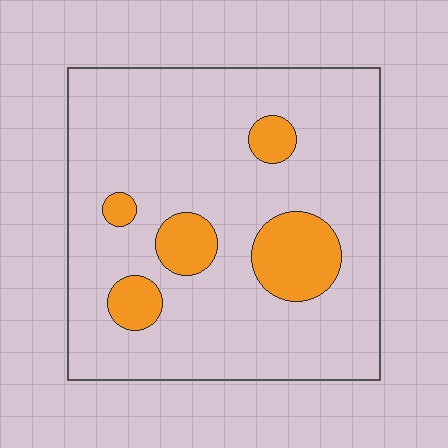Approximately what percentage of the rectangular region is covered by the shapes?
Approximately 15%.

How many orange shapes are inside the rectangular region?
5.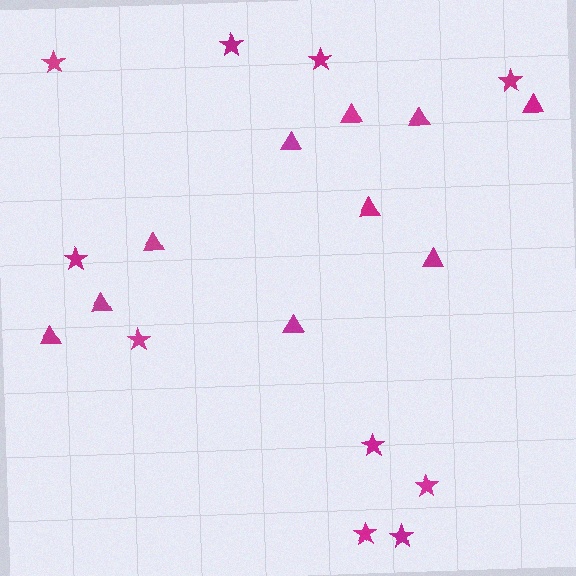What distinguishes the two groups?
There are 2 groups: one group of triangles (10) and one group of stars (10).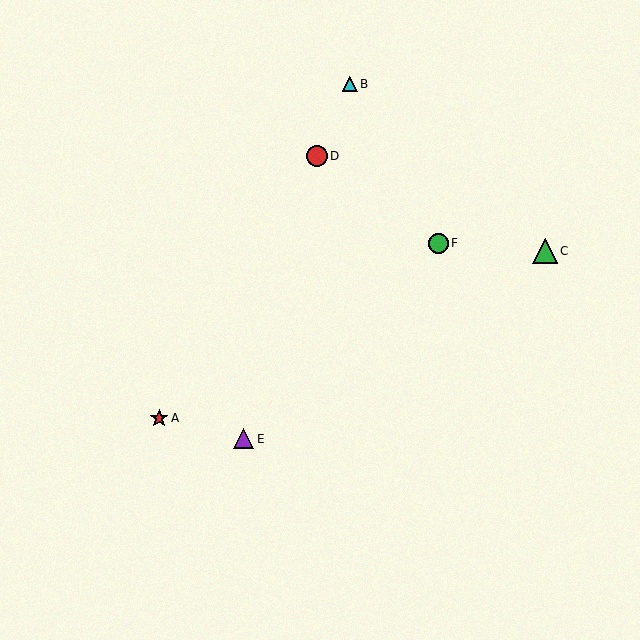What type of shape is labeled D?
Shape D is a red circle.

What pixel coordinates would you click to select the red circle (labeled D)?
Click at (317, 156) to select the red circle D.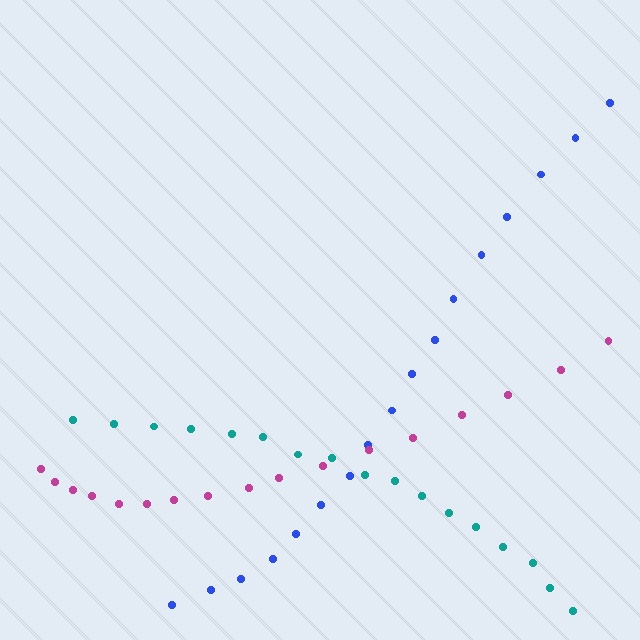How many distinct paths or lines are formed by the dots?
There are 3 distinct paths.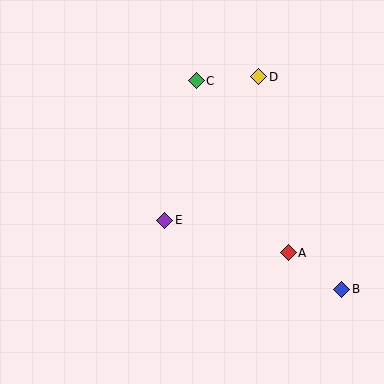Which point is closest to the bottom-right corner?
Point B is closest to the bottom-right corner.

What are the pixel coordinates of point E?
Point E is at (165, 220).